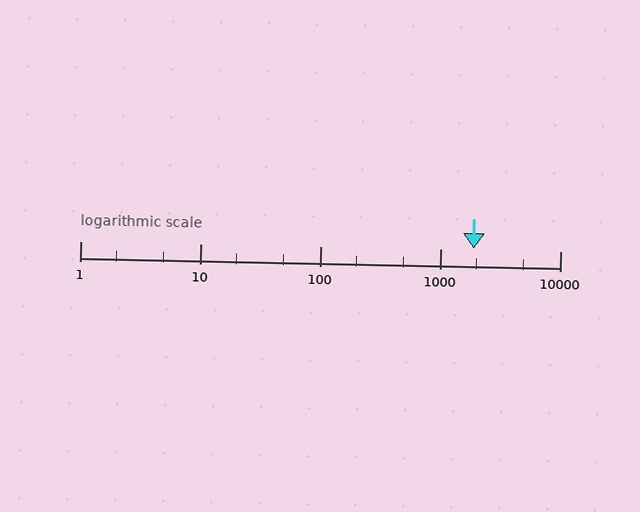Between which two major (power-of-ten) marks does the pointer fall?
The pointer is between 1000 and 10000.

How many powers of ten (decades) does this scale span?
The scale spans 4 decades, from 1 to 10000.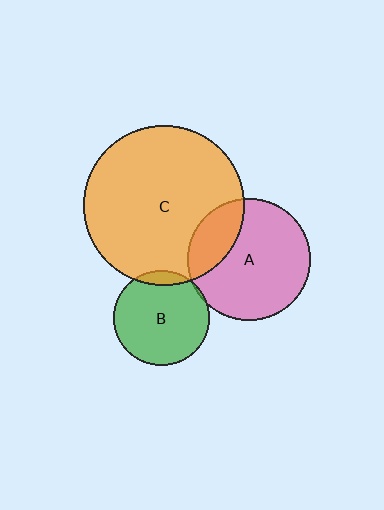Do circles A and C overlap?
Yes.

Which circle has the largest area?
Circle C (orange).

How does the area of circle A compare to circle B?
Approximately 1.6 times.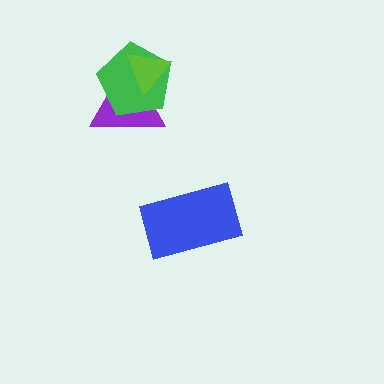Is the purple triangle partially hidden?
Yes, it is partially covered by another shape.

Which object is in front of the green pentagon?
The lime triangle is in front of the green pentagon.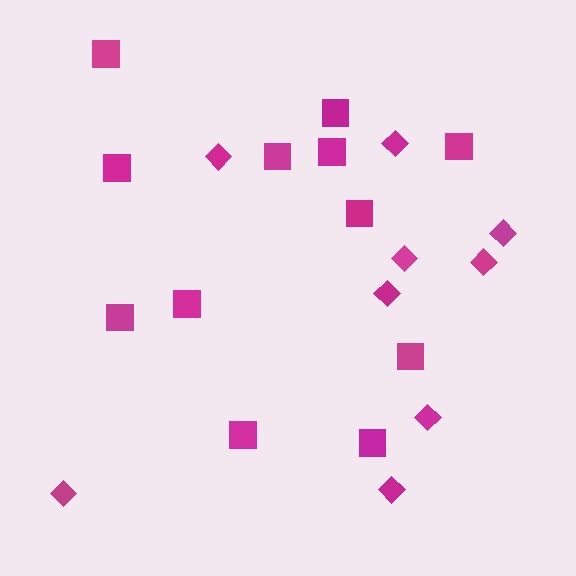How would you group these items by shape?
There are 2 groups: one group of diamonds (9) and one group of squares (12).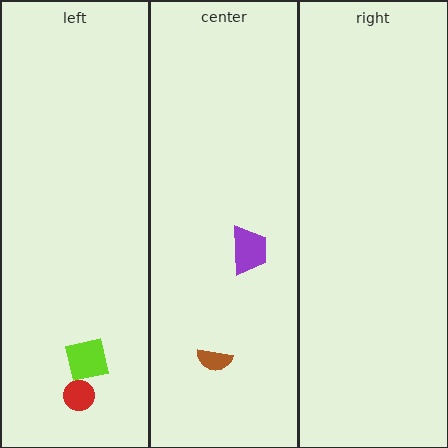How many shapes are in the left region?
2.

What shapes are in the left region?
The lime square, the red circle.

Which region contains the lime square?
The left region.